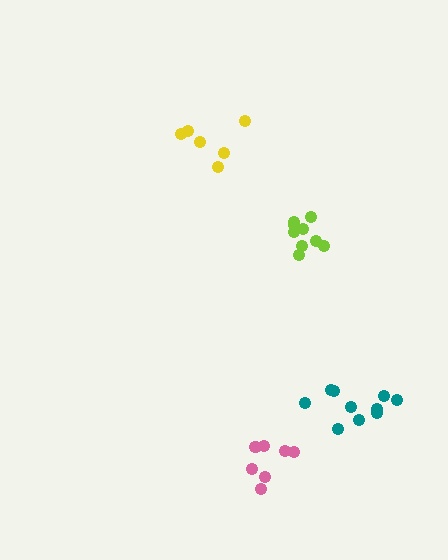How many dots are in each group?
Group 1: 9 dots, Group 2: 10 dots, Group 3: 7 dots, Group 4: 6 dots (32 total).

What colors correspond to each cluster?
The clusters are colored: lime, teal, pink, yellow.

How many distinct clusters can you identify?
There are 4 distinct clusters.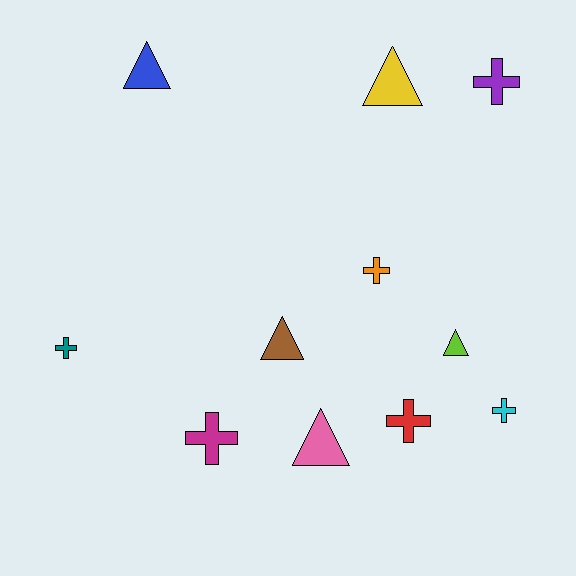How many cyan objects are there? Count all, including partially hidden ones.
There is 1 cyan object.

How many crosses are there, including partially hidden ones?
There are 6 crosses.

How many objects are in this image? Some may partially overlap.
There are 11 objects.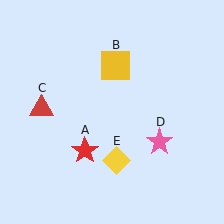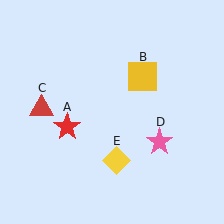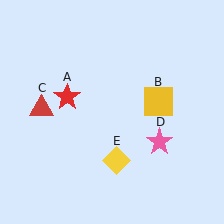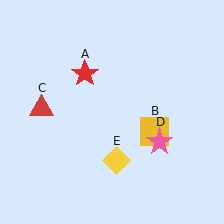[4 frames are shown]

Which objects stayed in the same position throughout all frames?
Red triangle (object C) and pink star (object D) and yellow diamond (object E) remained stationary.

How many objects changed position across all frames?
2 objects changed position: red star (object A), yellow square (object B).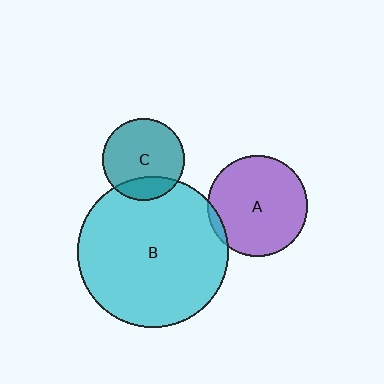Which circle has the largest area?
Circle B (cyan).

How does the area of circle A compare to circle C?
Approximately 1.5 times.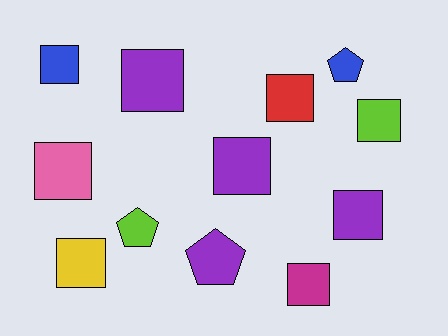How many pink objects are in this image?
There is 1 pink object.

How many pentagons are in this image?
There are 3 pentagons.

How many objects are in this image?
There are 12 objects.